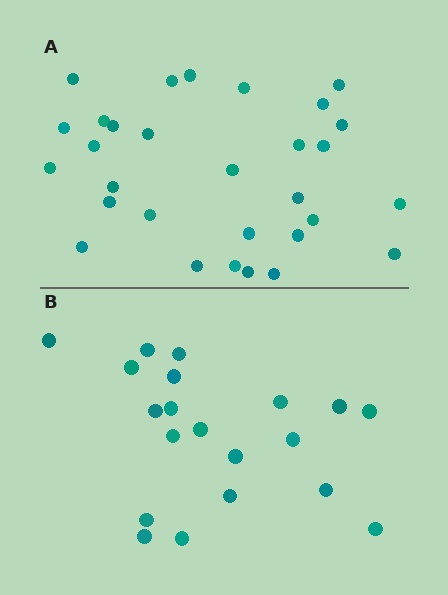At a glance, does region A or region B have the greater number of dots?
Region A (the top region) has more dots.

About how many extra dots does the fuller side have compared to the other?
Region A has roughly 10 or so more dots than region B.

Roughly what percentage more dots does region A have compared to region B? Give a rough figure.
About 50% more.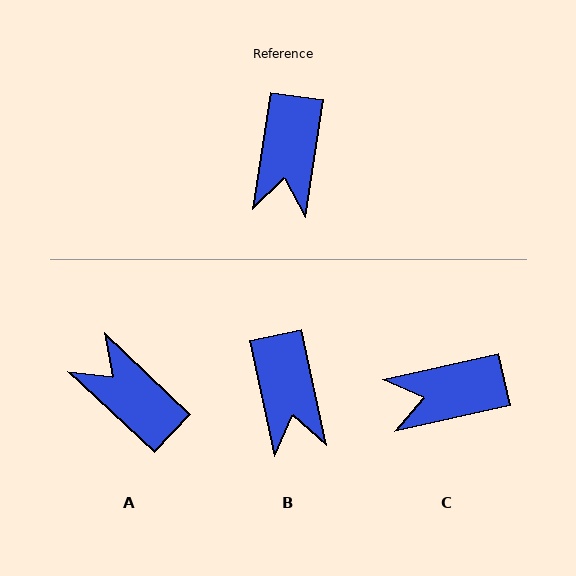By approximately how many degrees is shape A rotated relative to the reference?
Approximately 125 degrees clockwise.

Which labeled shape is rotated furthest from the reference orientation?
A, about 125 degrees away.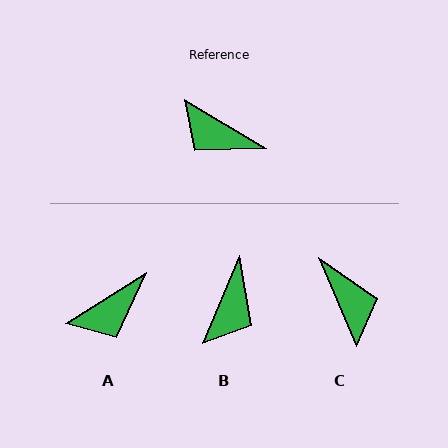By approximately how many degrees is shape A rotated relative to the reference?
Approximately 64 degrees counter-clockwise.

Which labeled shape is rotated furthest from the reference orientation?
C, about 144 degrees away.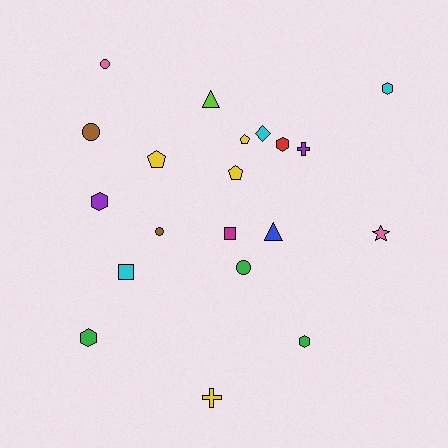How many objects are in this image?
There are 20 objects.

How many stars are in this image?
There is 1 star.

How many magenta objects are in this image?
There is 1 magenta object.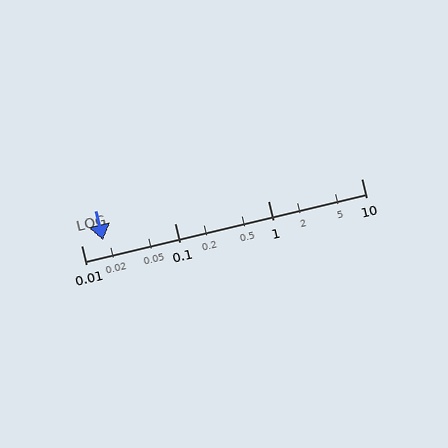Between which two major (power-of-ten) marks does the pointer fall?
The pointer is between 0.01 and 0.1.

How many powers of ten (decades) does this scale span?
The scale spans 3 decades, from 0.01 to 10.